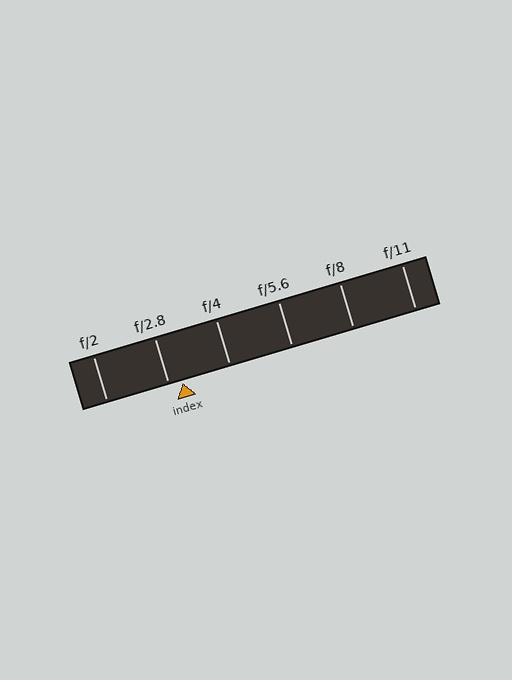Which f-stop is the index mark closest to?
The index mark is closest to f/2.8.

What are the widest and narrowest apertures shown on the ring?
The widest aperture shown is f/2 and the narrowest is f/11.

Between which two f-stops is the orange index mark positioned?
The index mark is between f/2.8 and f/4.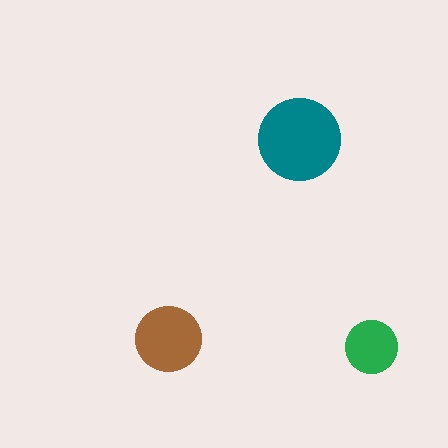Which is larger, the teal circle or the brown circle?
The teal one.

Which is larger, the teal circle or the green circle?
The teal one.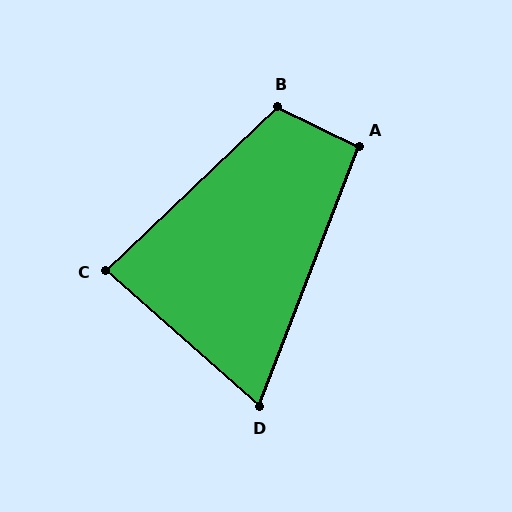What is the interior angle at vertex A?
Approximately 95 degrees (approximately right).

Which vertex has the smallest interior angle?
D, at approximately 70 degrees.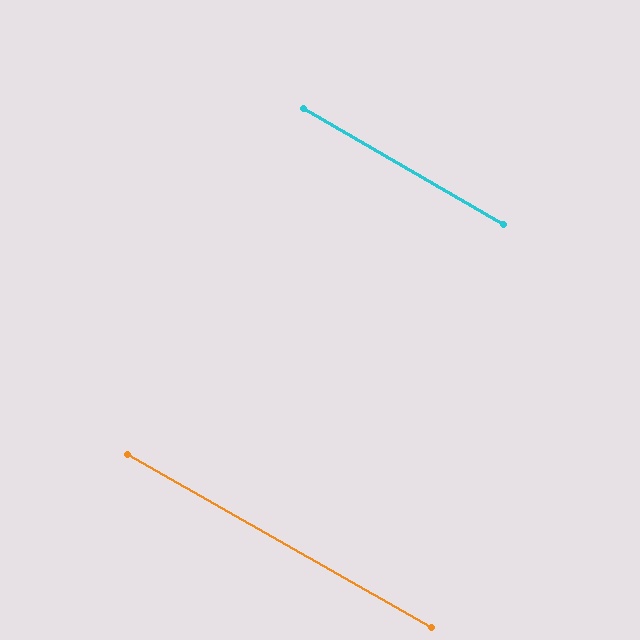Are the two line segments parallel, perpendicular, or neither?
Parallel — their directions differ by only 0.3°.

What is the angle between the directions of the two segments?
Approximately 0 degrees.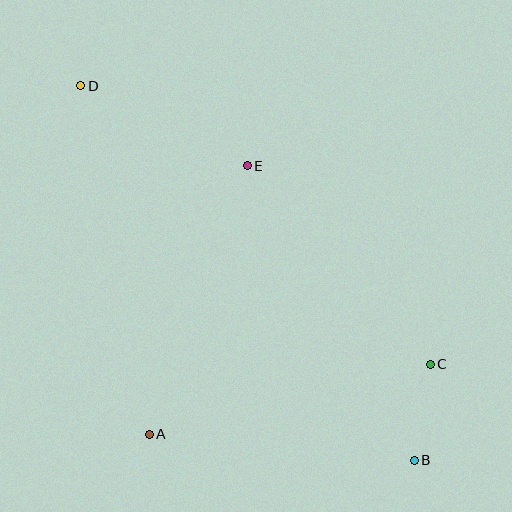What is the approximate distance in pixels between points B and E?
The distance between B and E is approximately 339 pixels.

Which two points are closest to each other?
Points B and C are closest to each other.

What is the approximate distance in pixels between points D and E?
The distance between D and E is approximately 185 pixels.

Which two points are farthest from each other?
Points B and D are farthest from each other.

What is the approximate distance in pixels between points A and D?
The distance between A and D is approximately 355 pixels.